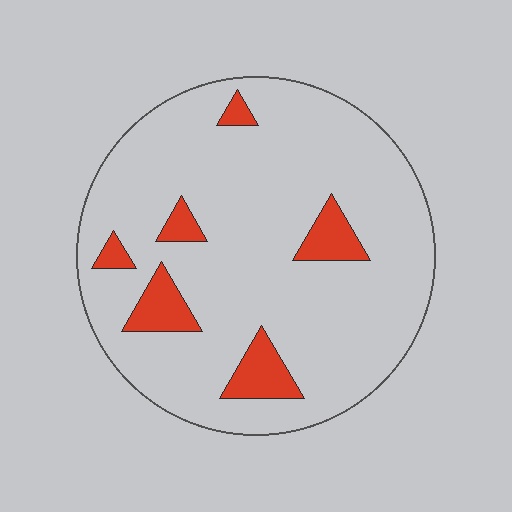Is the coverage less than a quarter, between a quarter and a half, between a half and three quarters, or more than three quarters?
Less than a quarter.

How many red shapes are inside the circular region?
6.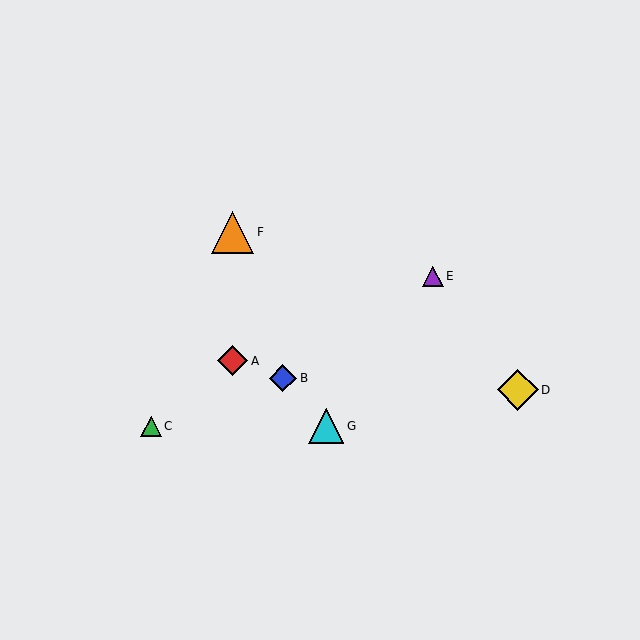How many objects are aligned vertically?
2 objects (A, F) are aligned vertically.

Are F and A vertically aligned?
Yes, both are at x≈233.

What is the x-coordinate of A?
Object A is at x≈233.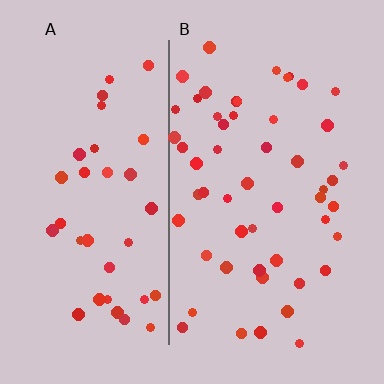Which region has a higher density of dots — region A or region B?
B (the right).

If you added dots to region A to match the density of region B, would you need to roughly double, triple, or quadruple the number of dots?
Approximately double.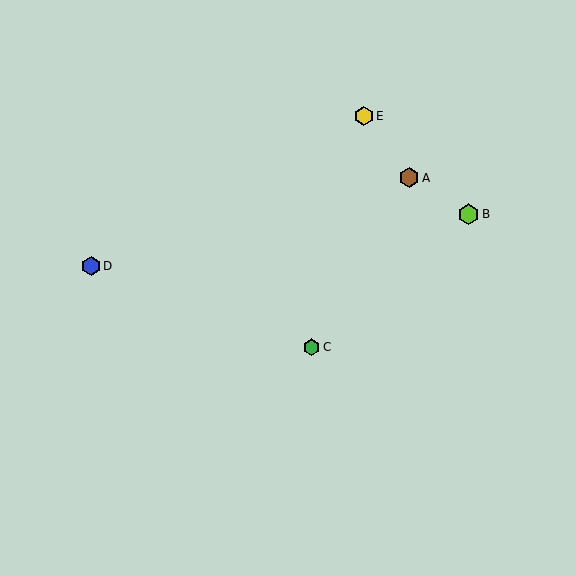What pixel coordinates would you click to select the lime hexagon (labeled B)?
Click at (468, 214) to select the lime hexagon B.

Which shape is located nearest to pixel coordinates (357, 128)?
The yellow hexagon (labeled E) at (364, 116) is nearest to that location.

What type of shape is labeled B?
Shape B is a lime hexagon.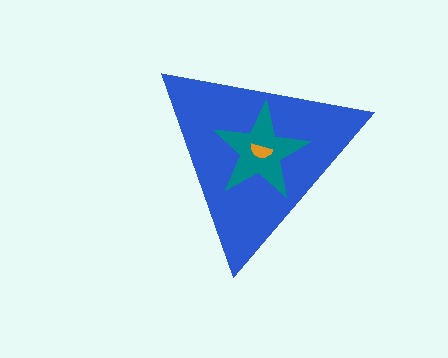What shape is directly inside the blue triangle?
The teal star.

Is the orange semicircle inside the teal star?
Yes.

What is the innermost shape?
The orange semicircle.